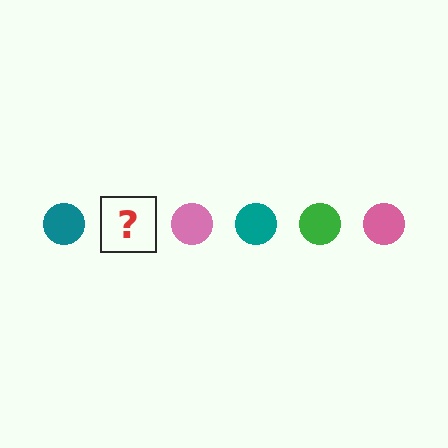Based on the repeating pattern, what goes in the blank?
The blank should be a green circle.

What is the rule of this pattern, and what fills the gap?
The rule is that the pattern cycles through teal, green, pink circles. The gap should be filled with a green circle.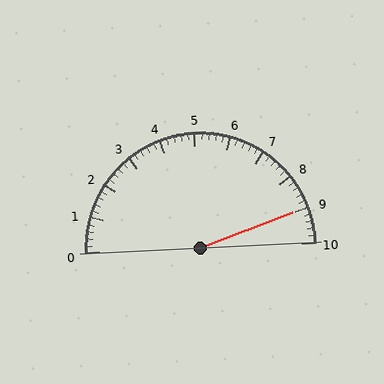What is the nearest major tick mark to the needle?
The nearest major tick mark is 9.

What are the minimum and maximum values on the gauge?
The gauge ranges from 0 to 10.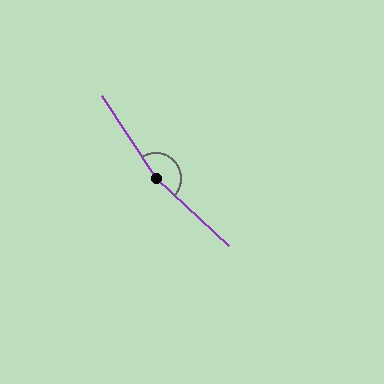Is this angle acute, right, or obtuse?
It is obtuse.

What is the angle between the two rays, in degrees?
Approximately 166 degrees.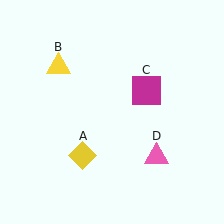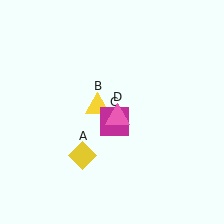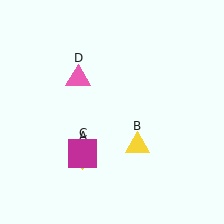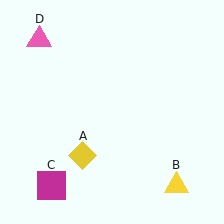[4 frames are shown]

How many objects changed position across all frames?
3 objects changed position: yellow triangle (object B), magenta square (object C), pink triangle (object D).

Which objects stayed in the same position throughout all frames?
Yellow diamond (object A) remained stationary.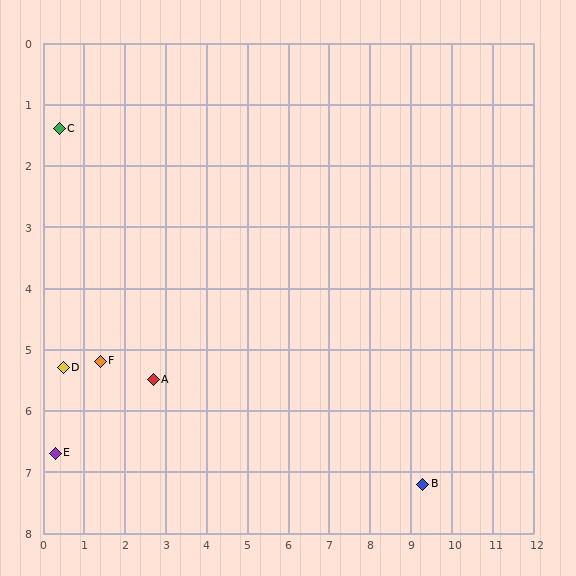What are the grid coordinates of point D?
Point D is at approximately (0.5, 5.3).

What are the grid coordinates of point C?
Point C is at approximately (0.4, 1.4).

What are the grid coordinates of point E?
Point E is at approximately (0.3, 6.7).